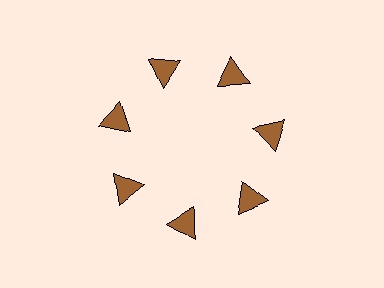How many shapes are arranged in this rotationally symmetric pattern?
There are 7 shapes, arranged in 7 groups of 1.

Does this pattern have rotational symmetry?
Yes, this pattern has 7-fold rotational symmetry. It looks the same after rotating 51 degrees around the center.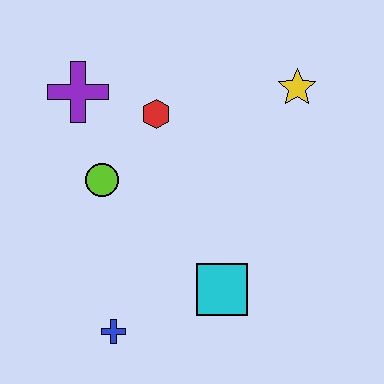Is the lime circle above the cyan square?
Yes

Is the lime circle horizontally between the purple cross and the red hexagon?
Yes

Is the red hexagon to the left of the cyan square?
Yes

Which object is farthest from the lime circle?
The yellow star is farthest from the lime circle.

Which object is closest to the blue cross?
The cyan square is closest to the blue cross.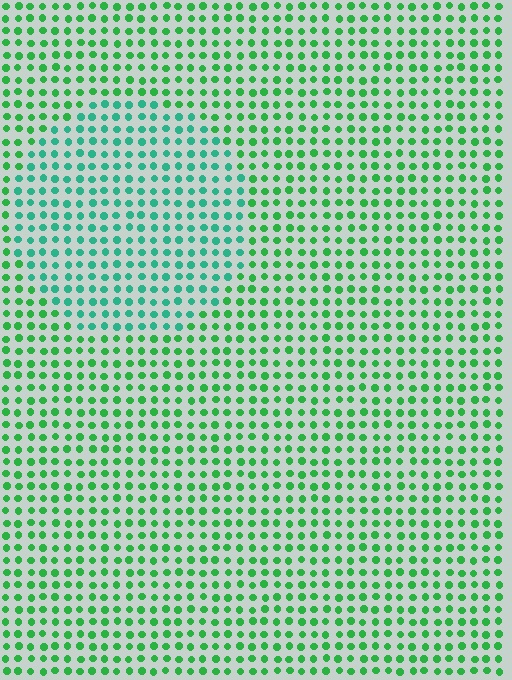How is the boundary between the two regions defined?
The boundary is defined purely by a slight shift in hue (about 31 degrees). Spacing, size, and orientation are identical on both sides.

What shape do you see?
I see a circle.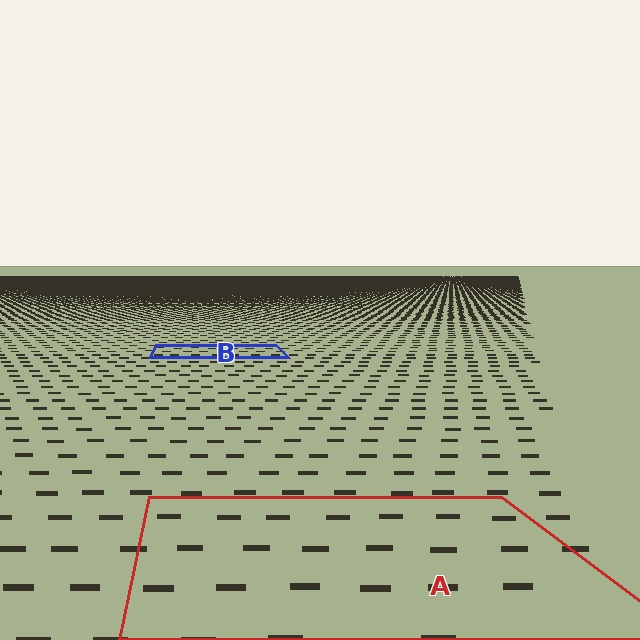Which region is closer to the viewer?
Region A is closer. The texture elements there are larger and more spread out.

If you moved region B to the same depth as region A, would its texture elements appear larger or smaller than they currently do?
They would appear larger. At a closer depth, the same texture elements are projected at a bigger on-screen size.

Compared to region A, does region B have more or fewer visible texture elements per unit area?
Region B has more texture elements per unit area — they are packed more densely because it is farther away.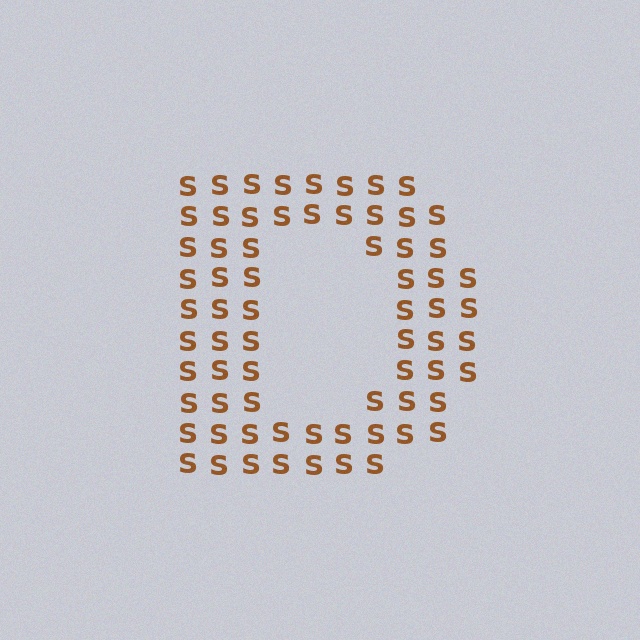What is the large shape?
The large shape is the letter D.